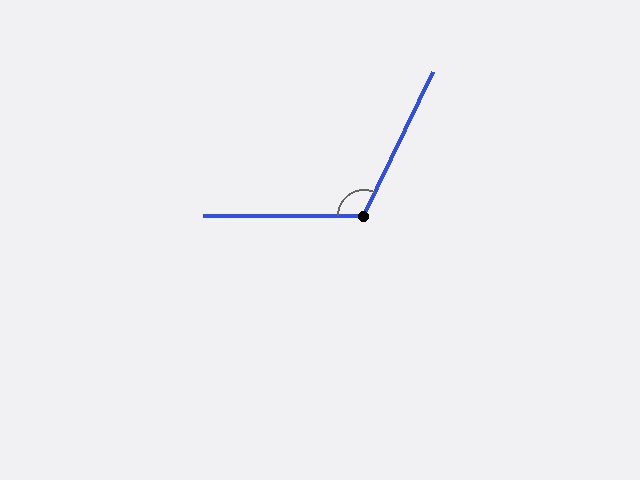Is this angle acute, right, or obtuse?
It is obtuse.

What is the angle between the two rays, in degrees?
Approximately 116 degrees.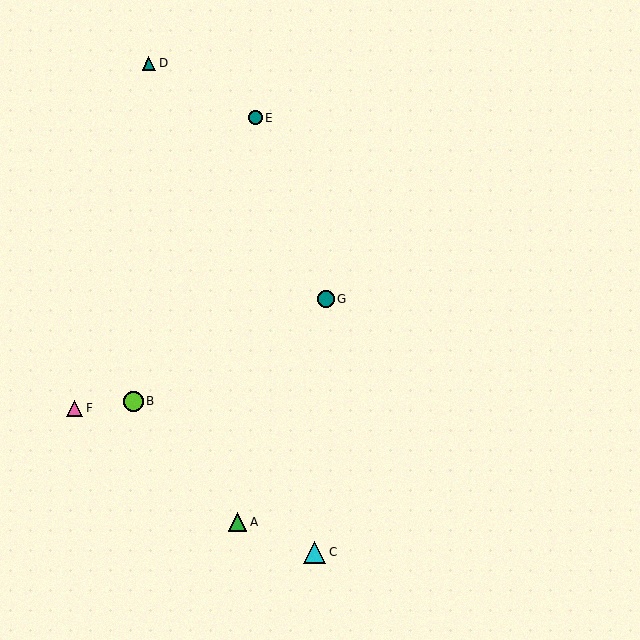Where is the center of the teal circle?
The center of the teal circle is at (255, 118).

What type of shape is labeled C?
Shape C is a cyan triangle.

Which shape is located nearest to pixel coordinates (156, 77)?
The teal triangle (labeled D) at (149, 63) is nearest to that location.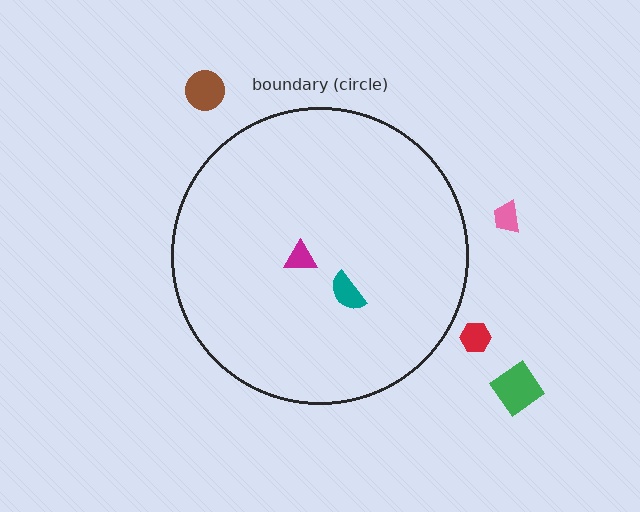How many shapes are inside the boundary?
2 inside, 4 outside.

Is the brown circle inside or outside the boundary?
Outside.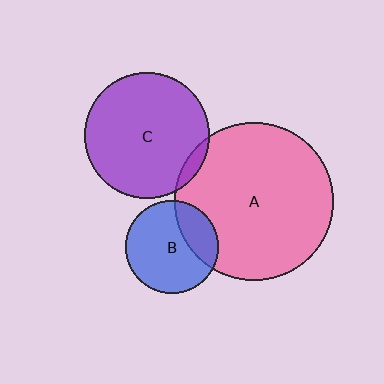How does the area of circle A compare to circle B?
Approximately 2.9 times.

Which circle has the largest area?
Circle A (pink).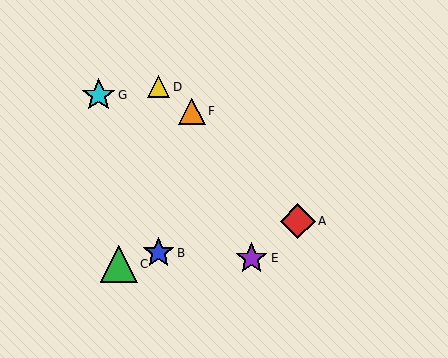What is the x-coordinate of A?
Object A is at x≈298.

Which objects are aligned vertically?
Objects B, D are aligned vertically.